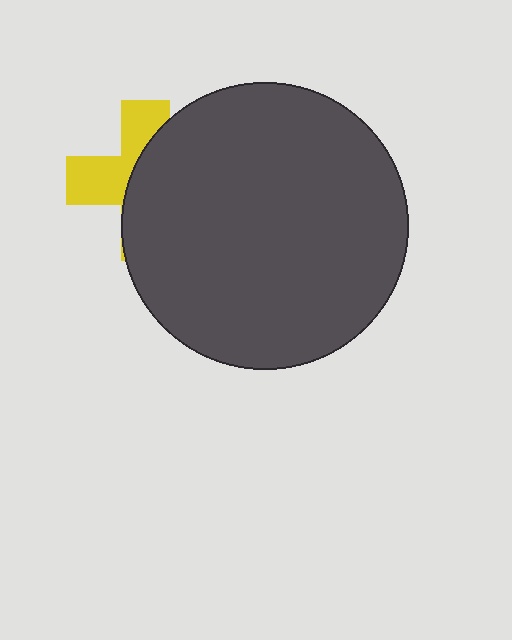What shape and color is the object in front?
The object in front is a dark gray circle.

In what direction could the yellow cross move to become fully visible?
The yellow cross could move left. That would shift it out from behind the dark gray circle entirely.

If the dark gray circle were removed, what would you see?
You would see the complete yellow cross.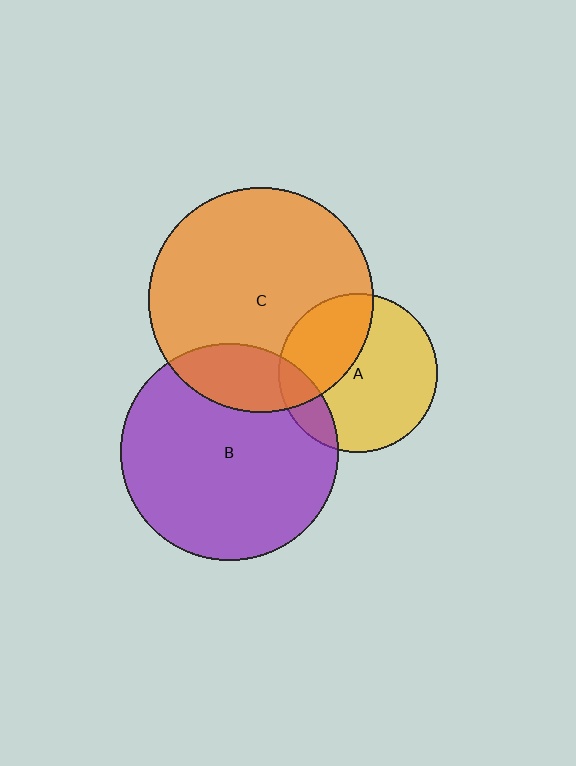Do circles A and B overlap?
Yes.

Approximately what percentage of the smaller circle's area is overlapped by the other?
Approximately 15%.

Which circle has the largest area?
Circle C (orange).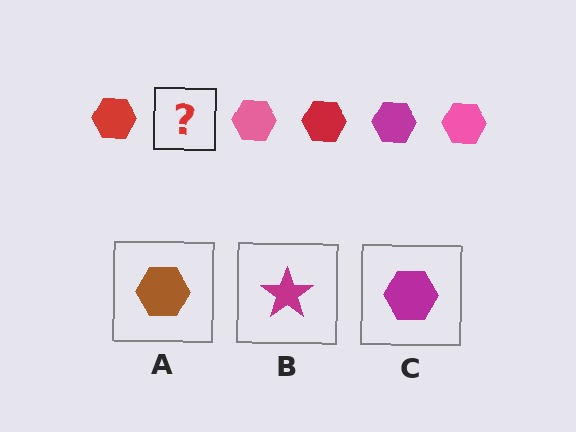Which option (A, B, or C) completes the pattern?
C.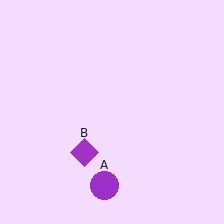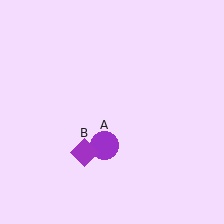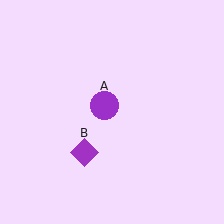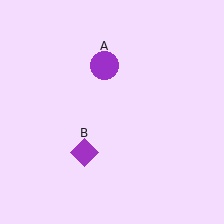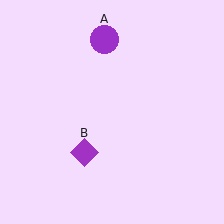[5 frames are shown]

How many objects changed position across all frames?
1 object changed position: purple circle (object A).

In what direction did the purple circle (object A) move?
The purple circle (object A) moved up.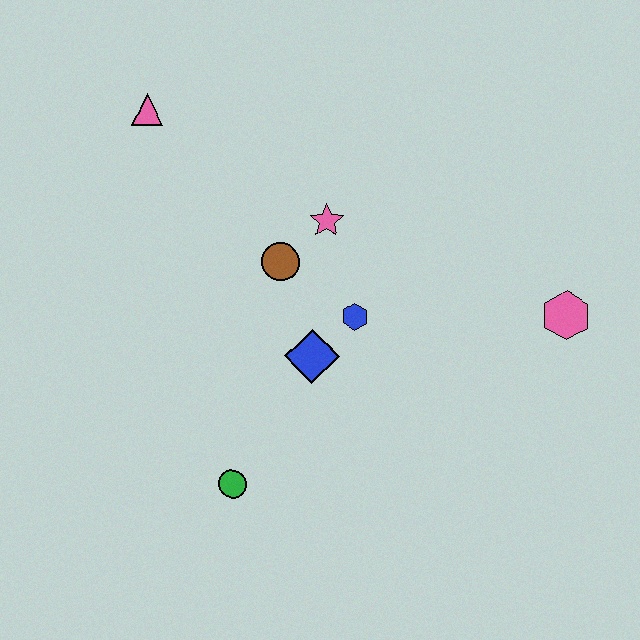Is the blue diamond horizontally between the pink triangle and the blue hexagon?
Yes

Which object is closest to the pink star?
The brown circle is closest to the pink star.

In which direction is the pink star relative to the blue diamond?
The pink star is above the blue diamond.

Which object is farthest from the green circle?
The pink triangle is farthest from the green circle.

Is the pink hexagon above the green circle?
Yes